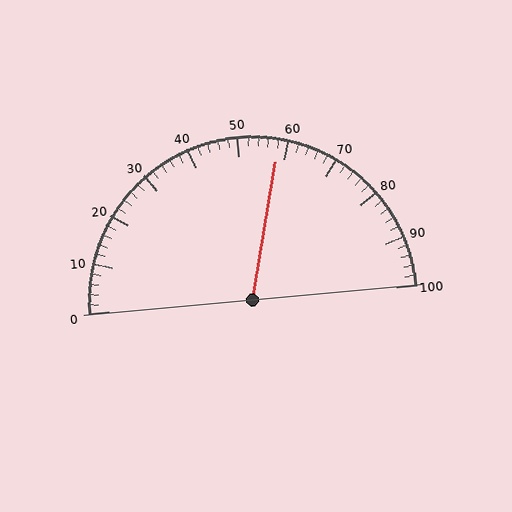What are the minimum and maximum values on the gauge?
The gauge ranges from 0 to 100.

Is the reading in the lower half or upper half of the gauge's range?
The reading is in the upper half of the range (0 to 100).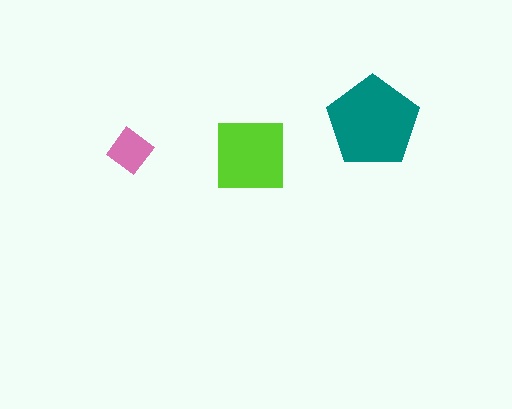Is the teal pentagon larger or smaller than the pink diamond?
Larger.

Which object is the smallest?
The pink diamond.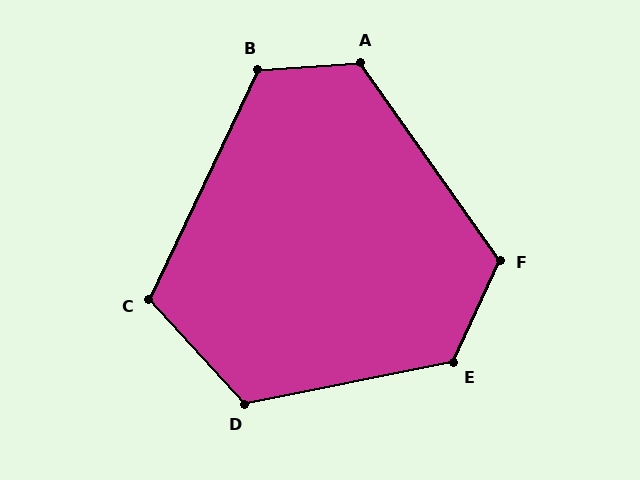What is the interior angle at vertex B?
Approximately 119 degrees (obtuse).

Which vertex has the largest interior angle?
E, at approximately 126 degrees.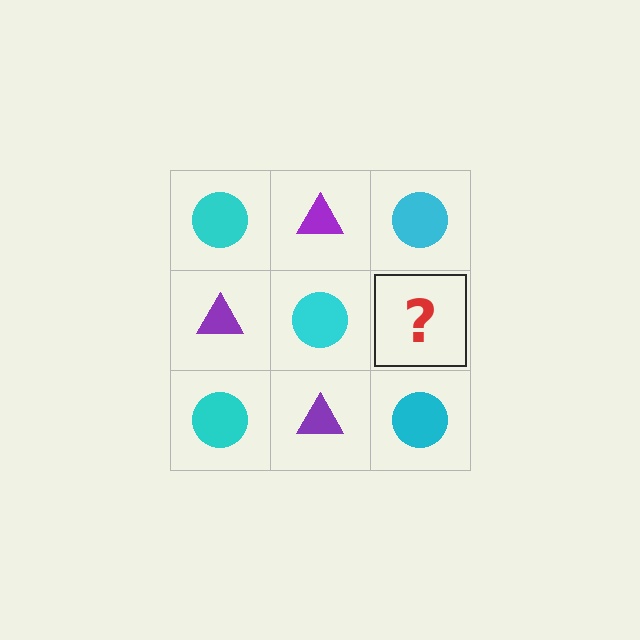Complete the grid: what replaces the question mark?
The question mark should be replaced with a purple triangle.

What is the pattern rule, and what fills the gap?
The rule is that it alternates cyan circle and purple triangle in a checkerboard pattern. The gap should be filled with a purple triangle.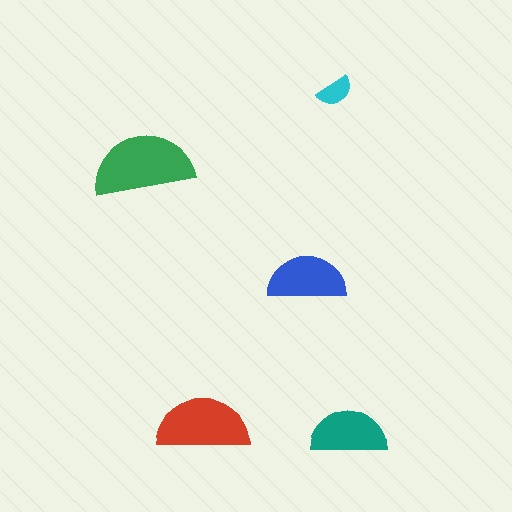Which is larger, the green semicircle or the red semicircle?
The green one.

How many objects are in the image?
There are 5 objects in the image.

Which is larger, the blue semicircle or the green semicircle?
The green one.